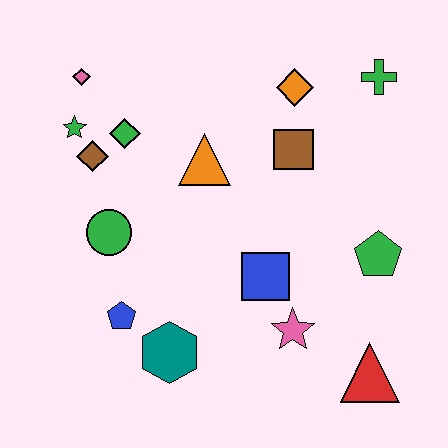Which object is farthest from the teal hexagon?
The green cross is farthest from the teal hexagon.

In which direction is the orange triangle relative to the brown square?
The orange triangle is to the left of the brown square.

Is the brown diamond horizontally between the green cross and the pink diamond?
Yes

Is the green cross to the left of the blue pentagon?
No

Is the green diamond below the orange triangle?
No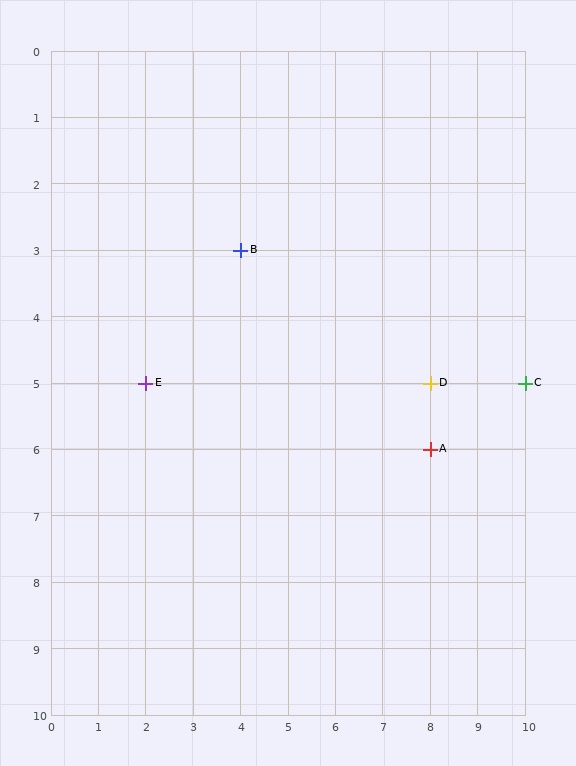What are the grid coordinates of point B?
Point B is at grid coordinates (4, 3).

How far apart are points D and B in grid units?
Points D and B are 4 columns and 2 rows apart (about 4.5 grid units diagonally).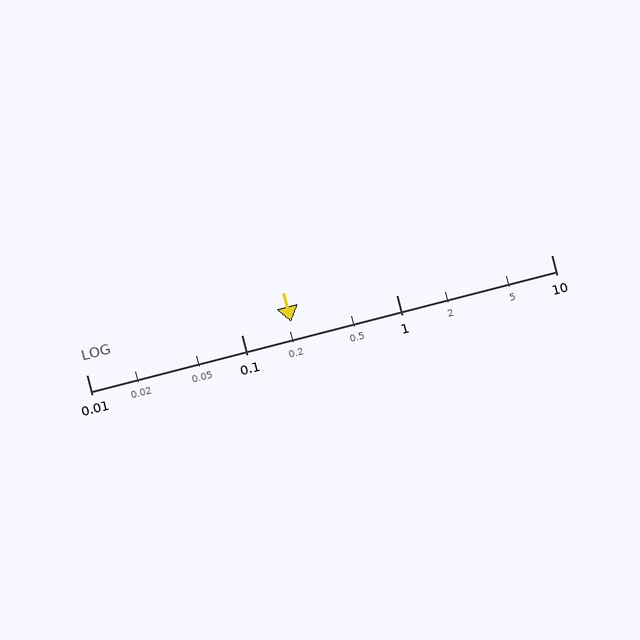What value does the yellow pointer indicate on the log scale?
The pointer indicates approximately 0.21.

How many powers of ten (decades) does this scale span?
The scale spans 3 decades, from 0.01 to 10.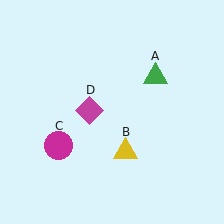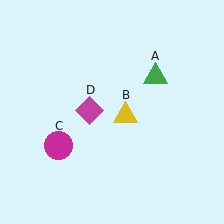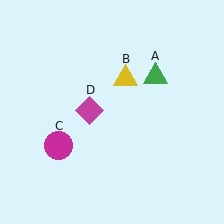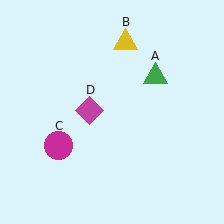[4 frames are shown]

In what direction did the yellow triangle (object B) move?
The yellow triangle (object B) moved up.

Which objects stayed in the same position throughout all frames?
Green triangle (object A) and magenta circle (object C) and magenta diamond (object D) remained stationary.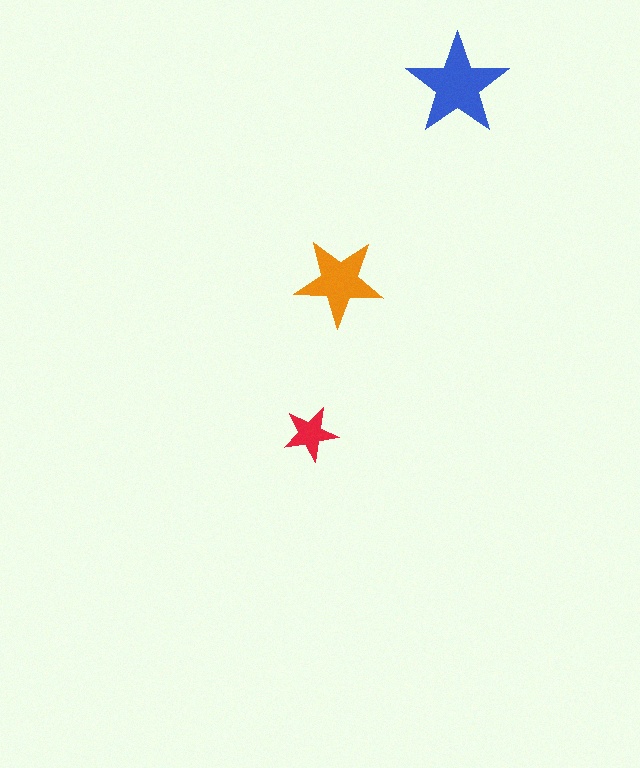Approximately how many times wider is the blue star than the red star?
About 2 times wider.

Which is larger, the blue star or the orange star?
The blue one.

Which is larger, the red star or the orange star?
The orange one.